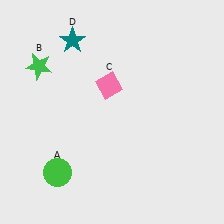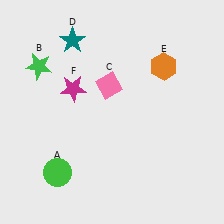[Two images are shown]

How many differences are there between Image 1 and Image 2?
There are 2 differences between the two images.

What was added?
An orange hexagon (E), a magenta star (F) were added in Image 2.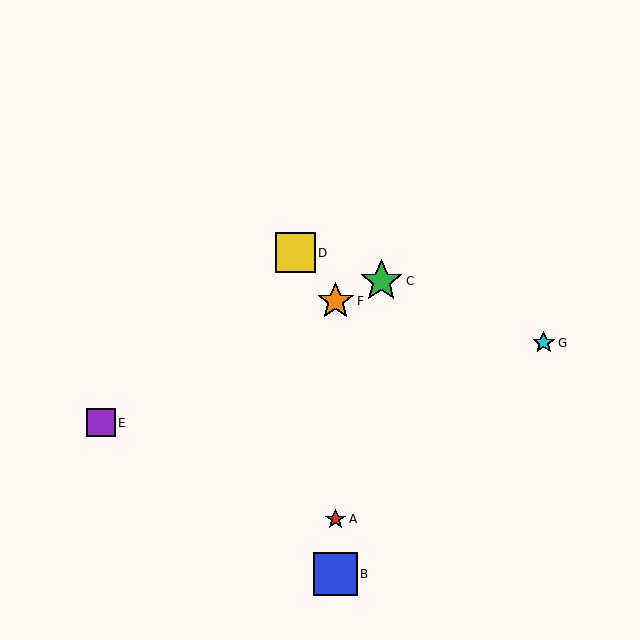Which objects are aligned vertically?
Objects A, B, F are aligned vertically.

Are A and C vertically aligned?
No, A is at x≈336 and C is at x≈381.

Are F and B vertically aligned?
Yes, both are at x≈336.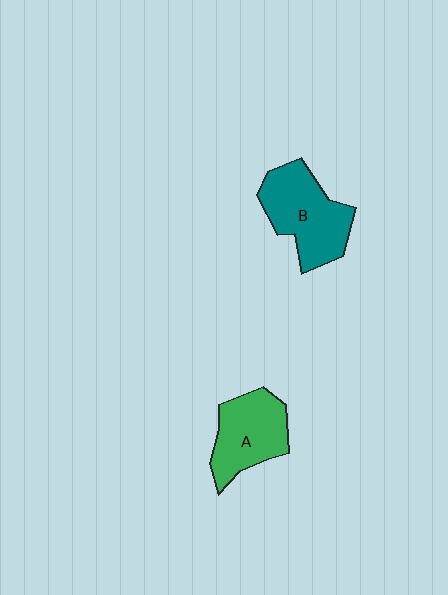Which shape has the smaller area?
Shape A (green).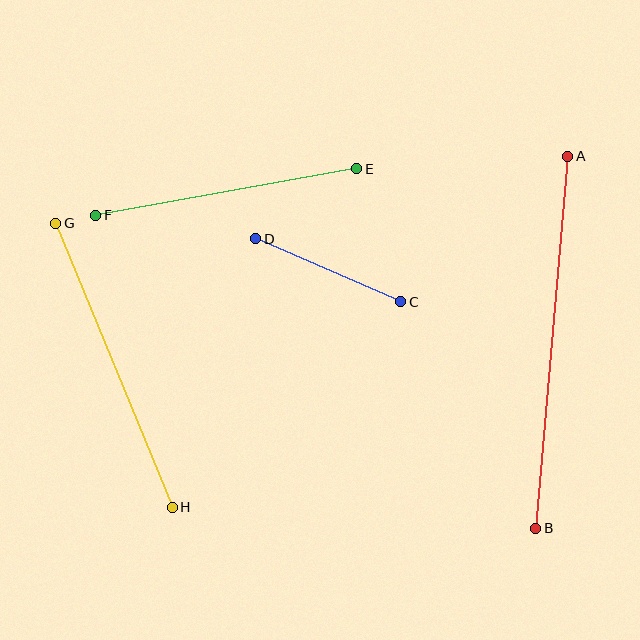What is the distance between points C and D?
The distance is approximately 158 pixels.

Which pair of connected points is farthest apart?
Points A and B are farthest apart.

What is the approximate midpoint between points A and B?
The midpoint is at approximately (552, 342) pixels.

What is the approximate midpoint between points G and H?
The midpoint is at approximately (114, 365) pixels.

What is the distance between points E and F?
The distance is approximately 265 pixels.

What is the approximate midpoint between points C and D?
The midpoint is at approximately (328, 270) pixels.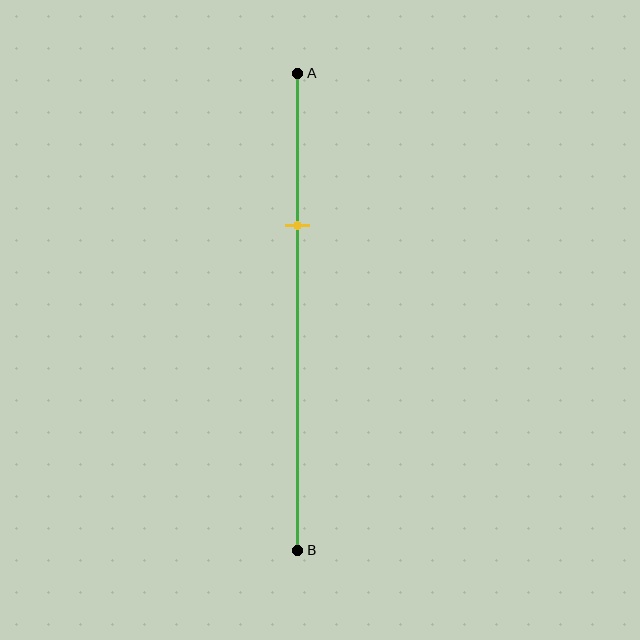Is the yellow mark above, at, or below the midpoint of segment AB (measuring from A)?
The yellow mark is above the midpoint of segment AB.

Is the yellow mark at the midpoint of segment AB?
No, the mark is at about 30% from A, not at the 50% midpoint.